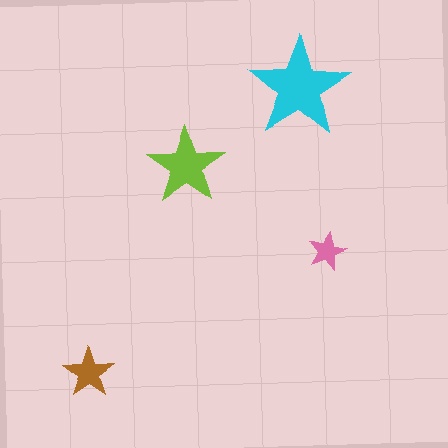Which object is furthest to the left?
The brown star is leftmost.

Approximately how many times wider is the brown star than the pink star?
About 1.5 times wider.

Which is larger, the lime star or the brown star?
The lime one.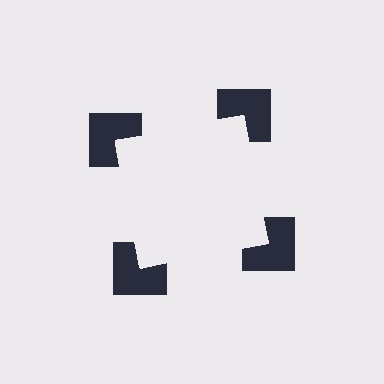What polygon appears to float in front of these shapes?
An illusory square — its edges are inferred from the aligned wedge cuts in the notched squares, not physically drawn.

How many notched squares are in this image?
There are 4 — one at each vertex of the illusory square.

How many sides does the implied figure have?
4 sides.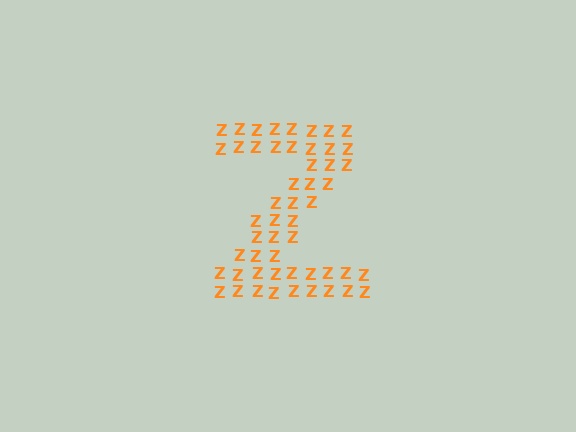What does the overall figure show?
The overall figure shows the letter Z.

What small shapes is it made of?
It is made of small letter Z's.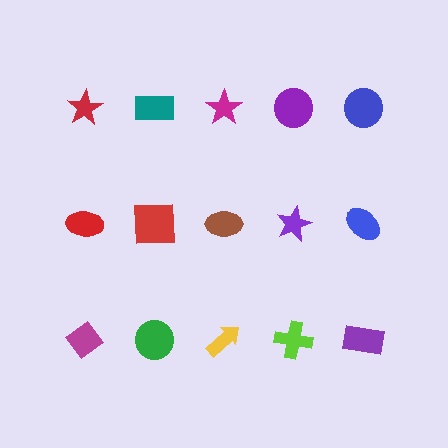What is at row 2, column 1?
A red ellipse.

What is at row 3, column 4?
A lime cross.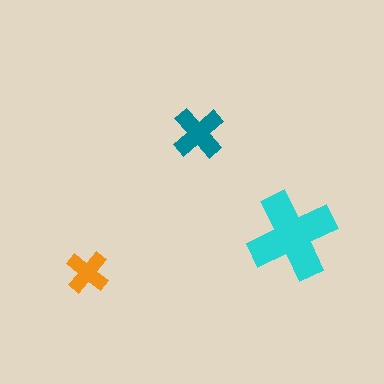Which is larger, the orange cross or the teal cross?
The teal one.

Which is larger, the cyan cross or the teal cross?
The cyan one.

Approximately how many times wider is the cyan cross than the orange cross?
About 2 times wider.